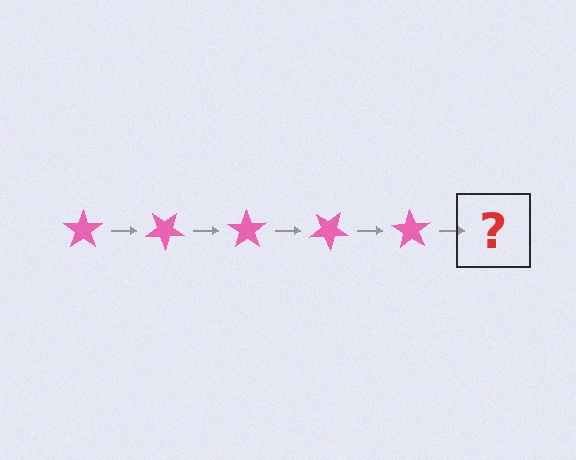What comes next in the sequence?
The next element should be a pink star rotated 175 degrees.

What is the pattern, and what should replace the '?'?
The pattern is that the star rotates 35 degrees each step. The '?' should be a pink star rotated 175 degrees.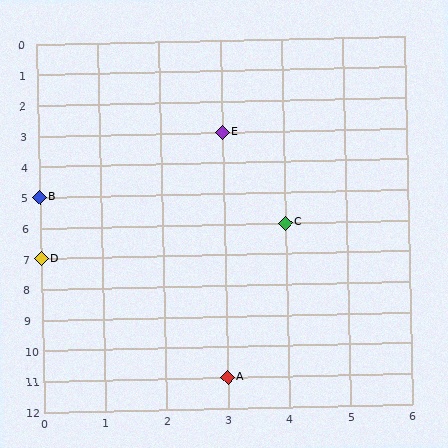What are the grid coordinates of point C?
Point C is at grid coordinates (4, 6).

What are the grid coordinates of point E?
Point E is at grid coordinates (3, 3).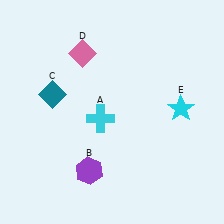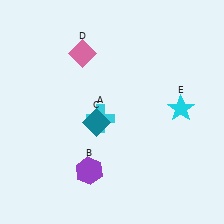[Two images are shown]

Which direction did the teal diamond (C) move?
The teal diamond (C) moved right.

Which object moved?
The teal diamond (C) moved right.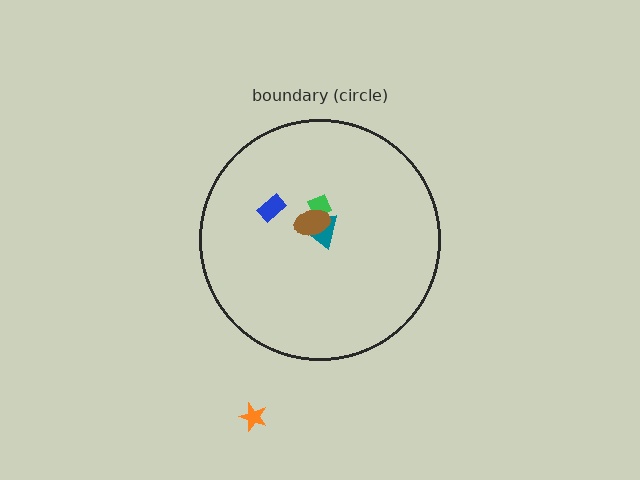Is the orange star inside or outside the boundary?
Outside.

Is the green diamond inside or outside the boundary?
Inside.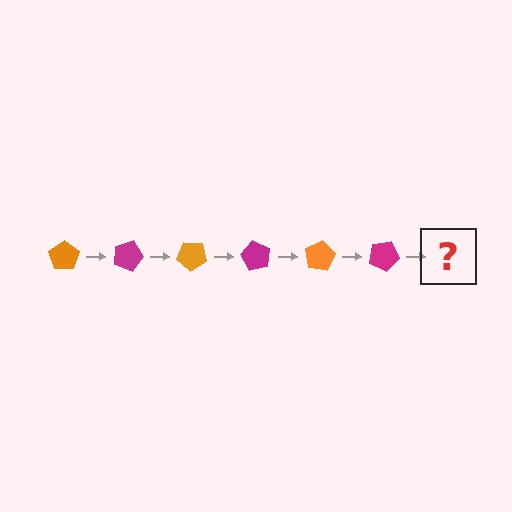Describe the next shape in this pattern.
It should be an orange pentagon, rotated 120 degrees from the start.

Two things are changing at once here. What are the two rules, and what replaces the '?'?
The two rules are that it rotates 20 degrees each step and the color cycles through orange and magenta. The '?' should be an orange pentagon, rotated 120 degrees from the start.